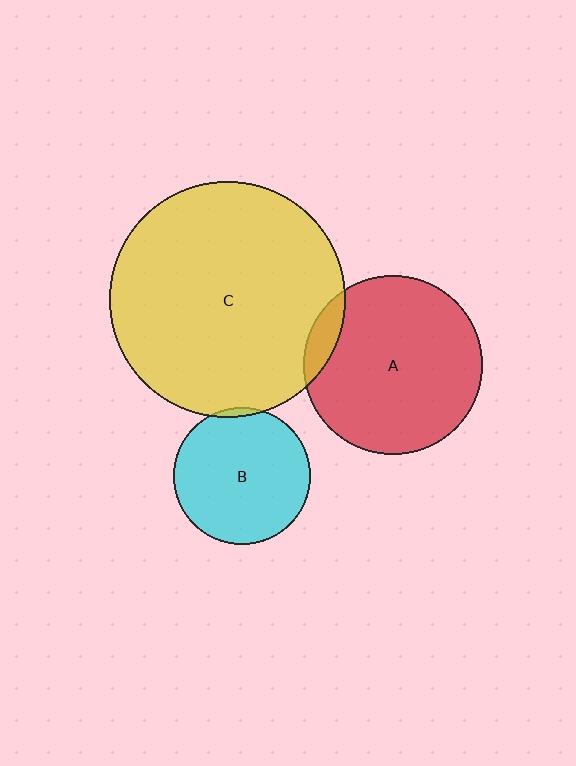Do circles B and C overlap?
Yes.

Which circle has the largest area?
Circle C (yellow).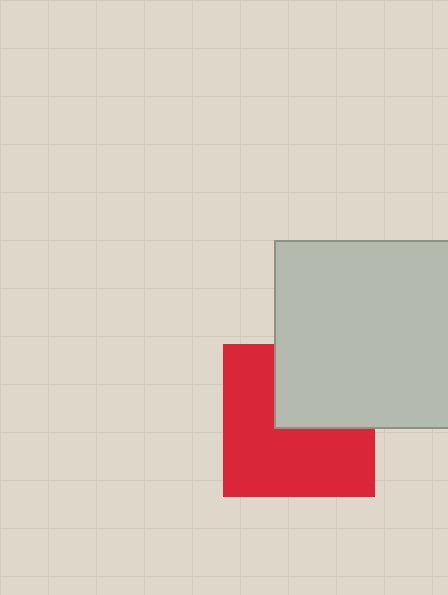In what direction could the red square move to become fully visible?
The red square could move down. That would shift it out from behind the light gray square entirely.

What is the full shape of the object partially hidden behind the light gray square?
The partially hidden object is a red square.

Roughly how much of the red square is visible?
About half of it is visible (roughly 63%).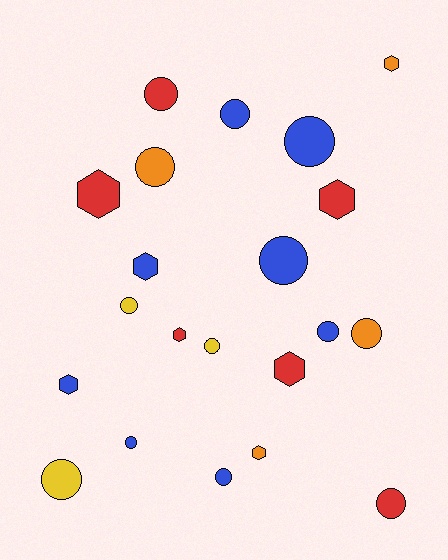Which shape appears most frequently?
Circle, with 13 objects.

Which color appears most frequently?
Blue, with 8 objects.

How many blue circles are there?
There are 6 blue circles.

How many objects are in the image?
There are 21 objects.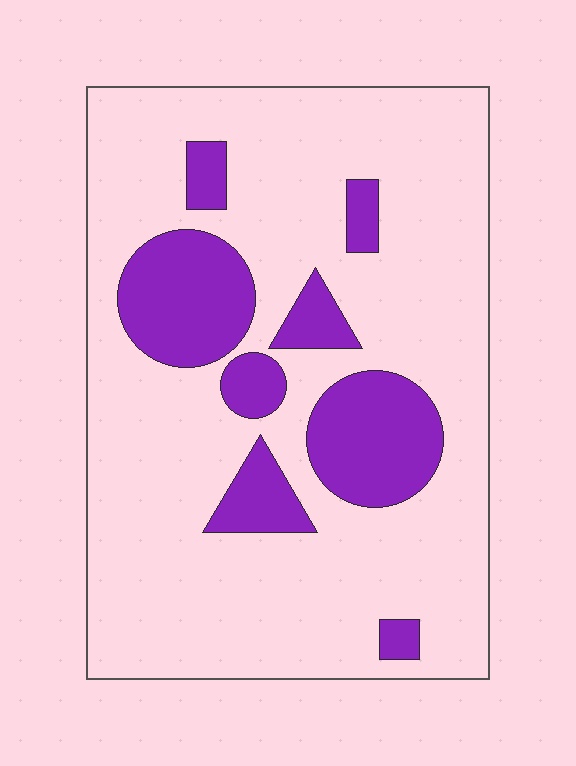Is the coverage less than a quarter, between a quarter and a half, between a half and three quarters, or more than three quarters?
Less than a quarter.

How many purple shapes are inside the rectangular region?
8.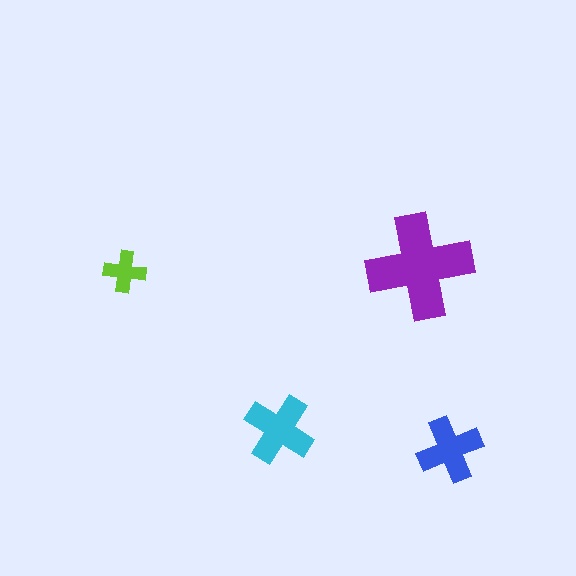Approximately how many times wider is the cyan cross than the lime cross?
About 1.5 times wider.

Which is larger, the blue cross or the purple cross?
The purple one.